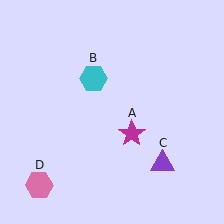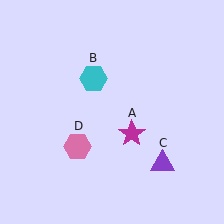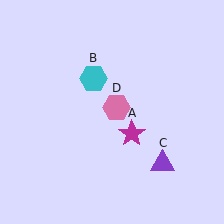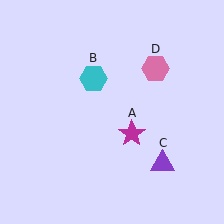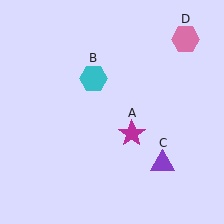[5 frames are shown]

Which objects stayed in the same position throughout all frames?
Magenta star (object A) and cyan hexagon (object B) and purple triangle (object C) remained stationary.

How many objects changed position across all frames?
1 object changed position: pink hexagon (object D).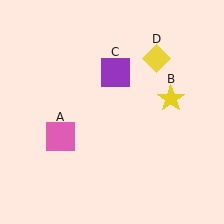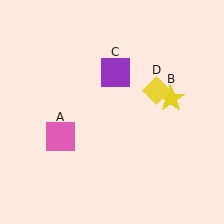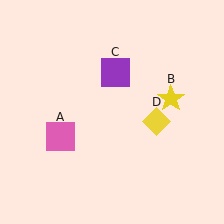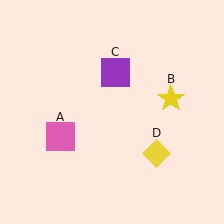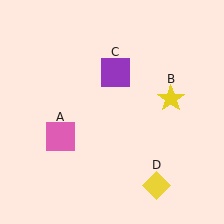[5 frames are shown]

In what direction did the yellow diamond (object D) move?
The yellow diamond (object D) moved down.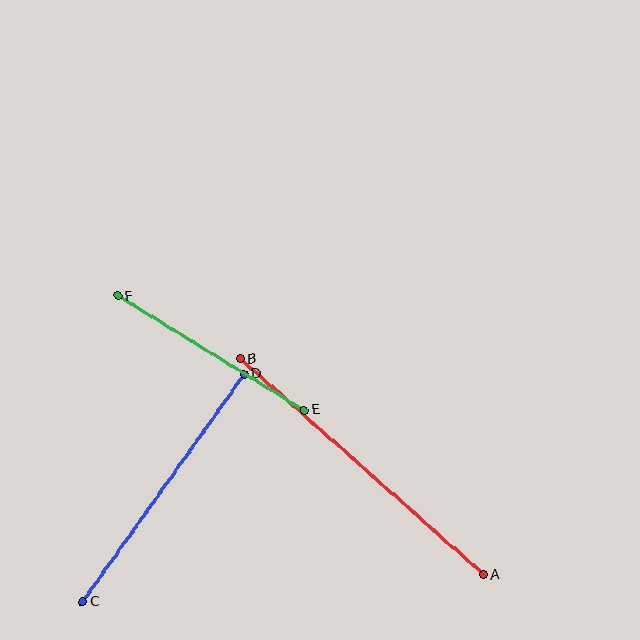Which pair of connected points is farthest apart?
Points A and B are farthest apart.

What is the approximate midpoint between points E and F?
The midpoint is at approximately (211, 353) pixels.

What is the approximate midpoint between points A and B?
The midpoint is at approximately (362, 467) pixels.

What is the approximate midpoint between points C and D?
The midpoint is at approximately (163, 488) pixels.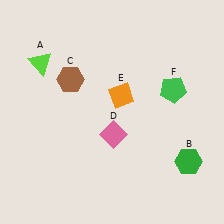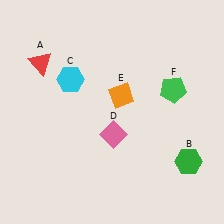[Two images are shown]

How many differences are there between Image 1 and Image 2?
There are 2 differences between the two images.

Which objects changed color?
A changed from lime to red. C changed from brown to cyan.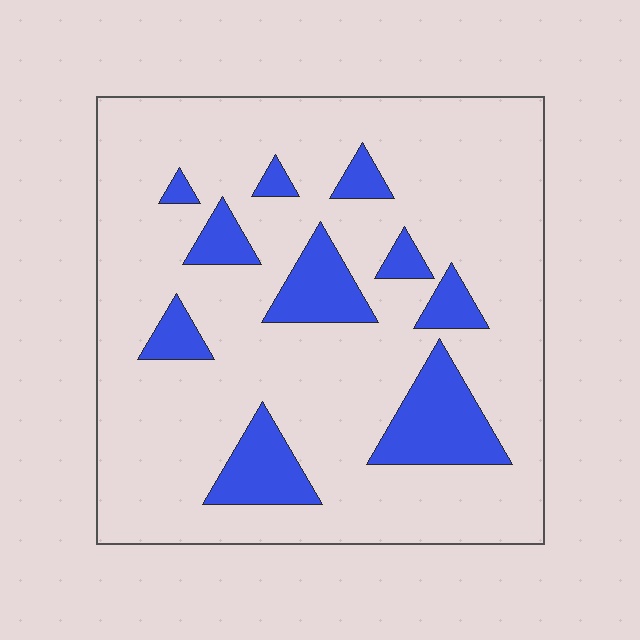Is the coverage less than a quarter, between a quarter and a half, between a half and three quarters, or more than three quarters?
Less than a quarter.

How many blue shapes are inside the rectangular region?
10.